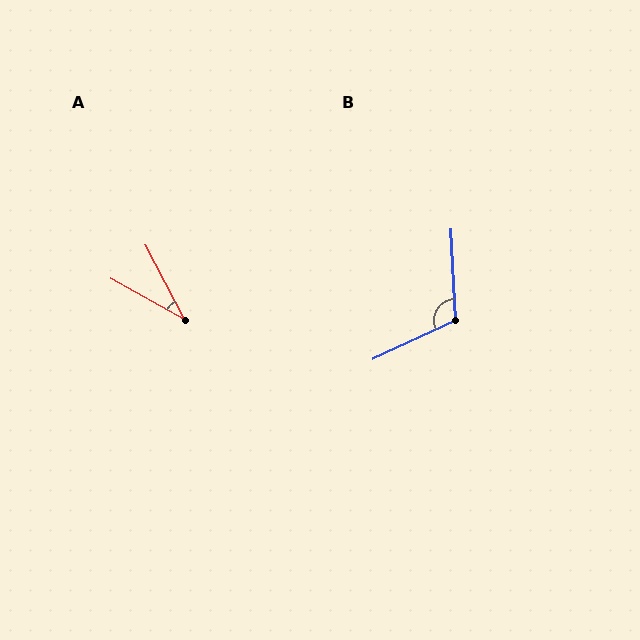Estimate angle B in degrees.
Approximately 112 degrees.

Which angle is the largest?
B, at approximately 112 degrees.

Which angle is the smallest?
A, at approximately 33 degrees.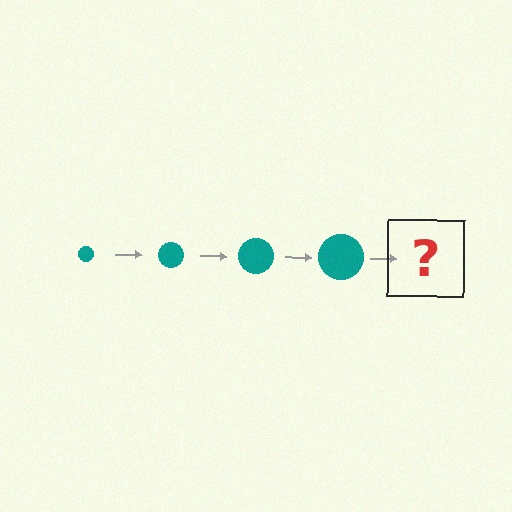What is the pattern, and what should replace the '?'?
The pattern is that the circle gets progressively larger each step. The '?' should be a teal circle, larger than the previous one.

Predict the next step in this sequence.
The next step is a teal circle, larger than the previous one.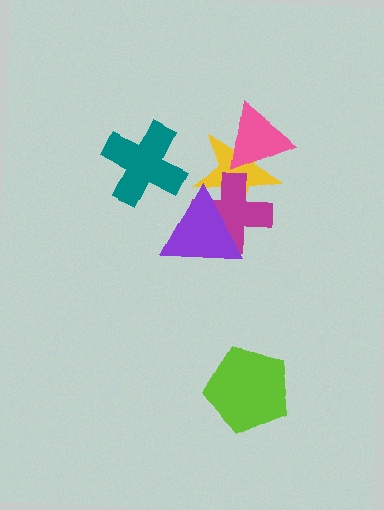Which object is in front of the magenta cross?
The purple triangle is in front of the magenta cross.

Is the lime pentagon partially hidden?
No, no other shape covers it.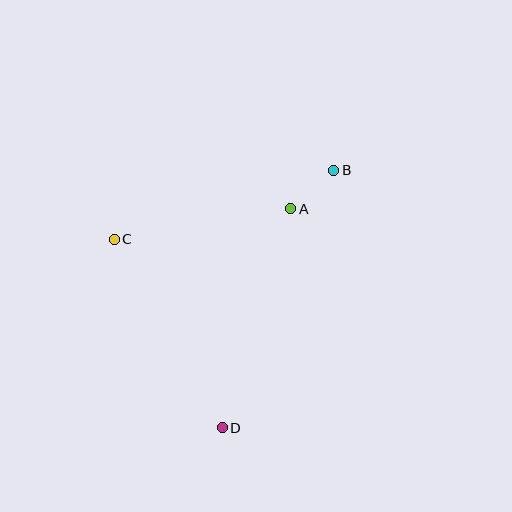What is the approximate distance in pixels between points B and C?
The distance between B and C is approximately 230 pixels.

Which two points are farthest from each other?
Points B and D are farthest from each other.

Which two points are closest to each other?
Points A and B are closest to each other.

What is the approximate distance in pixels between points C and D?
The distance between C and D is approximately 217 pixels.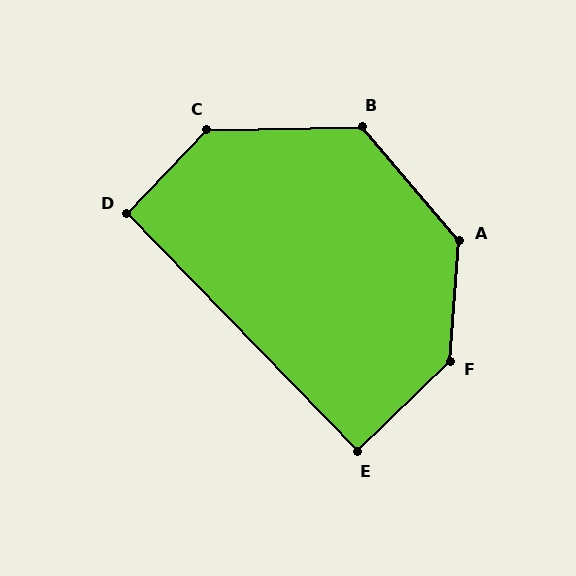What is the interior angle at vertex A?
Approximately 135 degrees (obtuse).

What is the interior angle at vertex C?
Approximately 135 degrees (obtuse).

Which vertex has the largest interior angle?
F, at approximately 139 degrees.